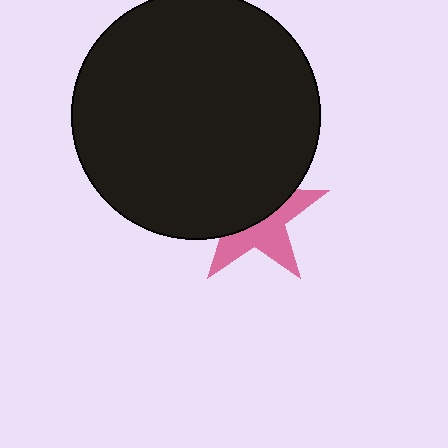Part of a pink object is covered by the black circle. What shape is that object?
It is a star.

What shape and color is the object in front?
The object in front is a black circle.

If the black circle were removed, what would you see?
You would see the complete pink star.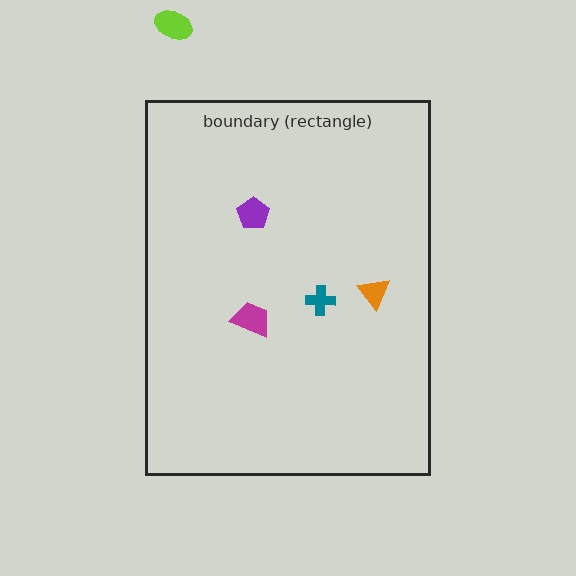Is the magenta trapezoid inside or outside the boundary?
Inside.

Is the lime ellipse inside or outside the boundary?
Outside.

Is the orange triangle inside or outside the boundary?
Inside.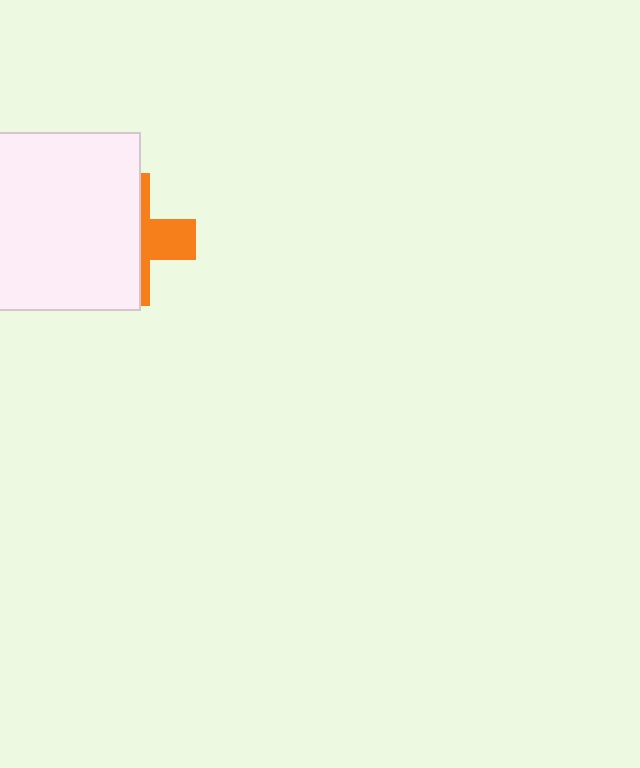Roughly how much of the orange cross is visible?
A small part of it is visible (roughly 32%).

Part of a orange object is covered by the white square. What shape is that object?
It is a cross.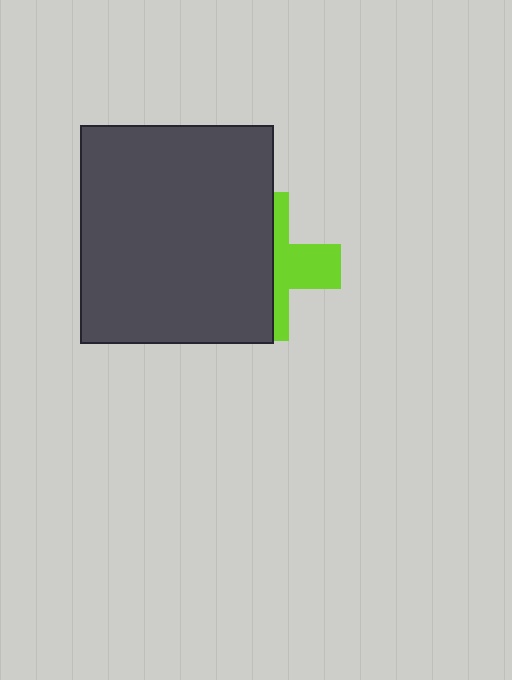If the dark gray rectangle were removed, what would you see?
You would see the complete lime cross.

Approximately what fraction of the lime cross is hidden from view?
Roughly 59% of the lime cross is hidden behind the dark gray rectangle.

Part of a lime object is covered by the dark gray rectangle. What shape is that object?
It is a cross.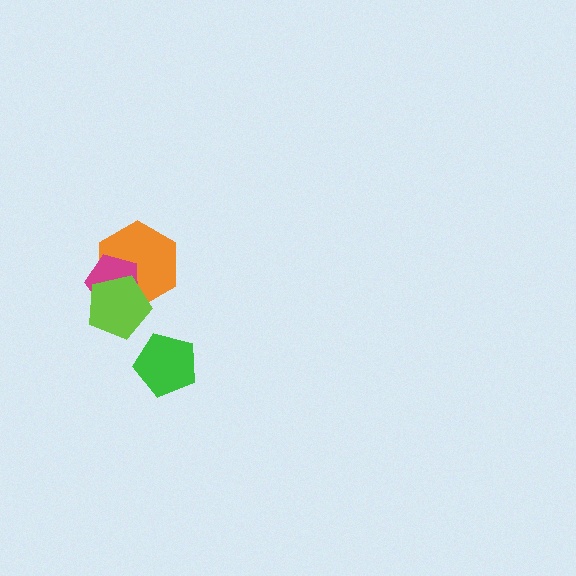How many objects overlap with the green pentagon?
0 objects overlap with the green pentagon.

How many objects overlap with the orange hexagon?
2 objects overlap with the orange hexagon.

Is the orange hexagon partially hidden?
Yes, it is partially covered by another shape.